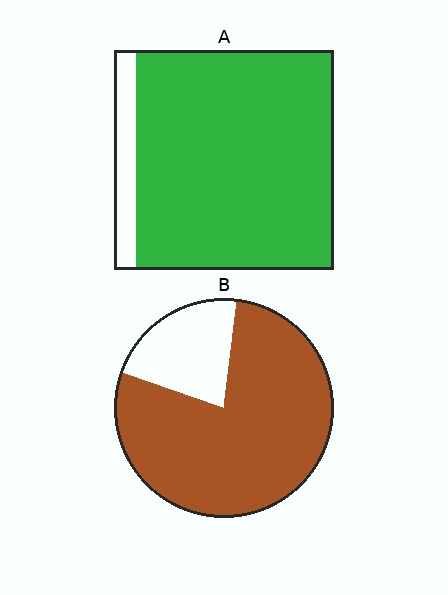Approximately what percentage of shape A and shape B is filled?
A is approximately 90% and B is approximately 80%.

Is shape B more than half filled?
Yes.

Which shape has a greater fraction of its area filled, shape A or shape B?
Shape A.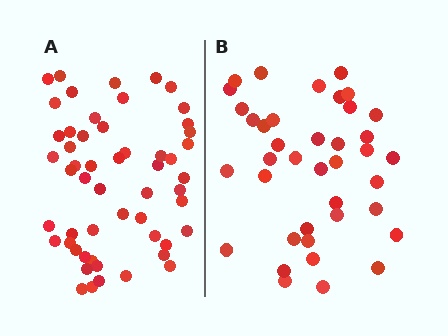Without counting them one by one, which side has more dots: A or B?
Region A (the left region) has more dots.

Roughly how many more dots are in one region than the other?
Region A has approximately 15 more dots than region B.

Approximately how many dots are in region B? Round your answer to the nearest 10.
About 40 dots. (The exact count is 39, which rounds to 40.)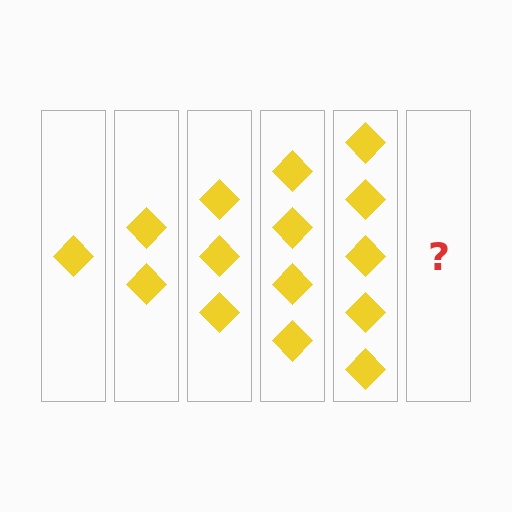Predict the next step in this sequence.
The next step is 6 diamonds.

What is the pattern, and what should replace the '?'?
The pattern is that each step adds one more diamond. The '?' should be 6 diamonds.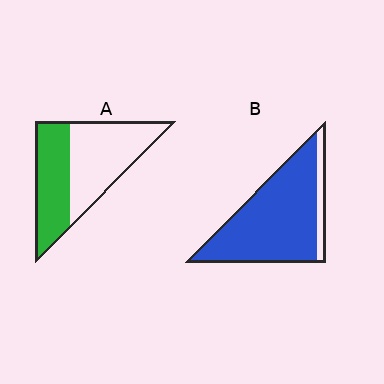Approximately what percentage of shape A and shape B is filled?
A is approximately 45% and B is approximately 90%.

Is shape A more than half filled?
No.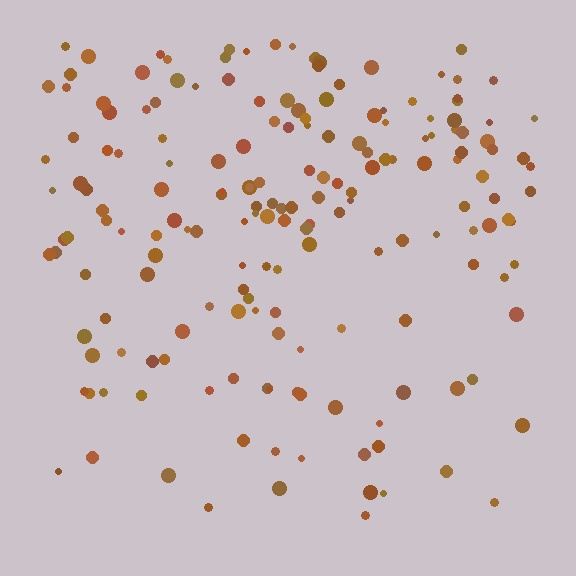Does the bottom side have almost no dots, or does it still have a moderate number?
Still a moderate number, just noticeably fewer than the top.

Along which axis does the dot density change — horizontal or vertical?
Vertical.